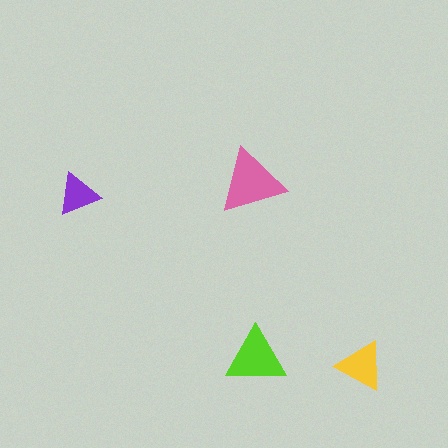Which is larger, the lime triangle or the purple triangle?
The lime one.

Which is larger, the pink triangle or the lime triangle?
The pink one.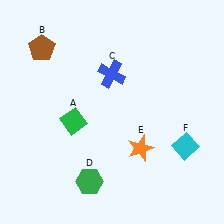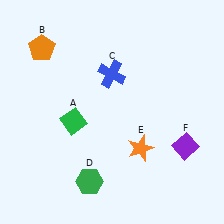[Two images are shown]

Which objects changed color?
B changed from brown to orange. F changed from cyan to purple.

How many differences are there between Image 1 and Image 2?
There are 2 differences between the two images.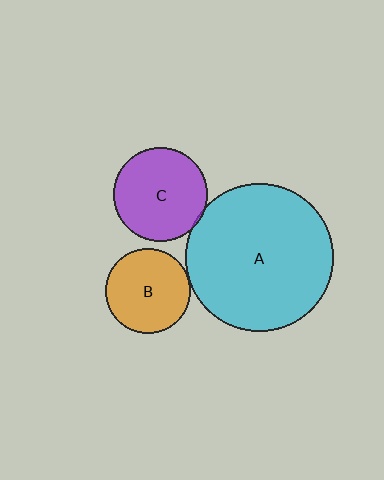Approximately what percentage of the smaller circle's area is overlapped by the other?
Approximately 5%.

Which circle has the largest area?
Circle A (cyan).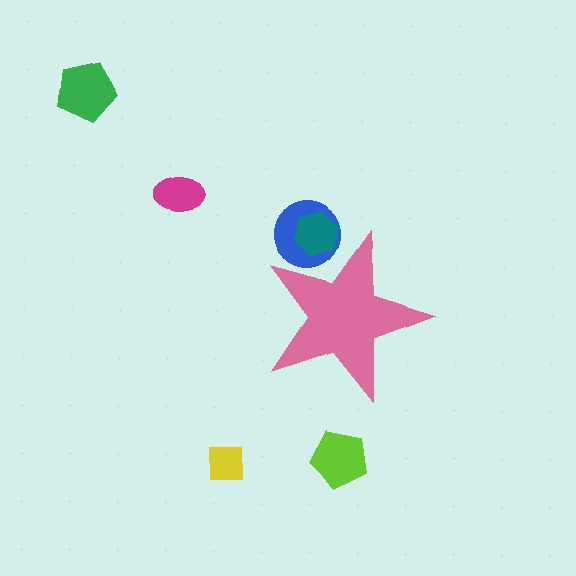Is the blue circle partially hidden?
Yes, the blue circle is partially hidden behind the pink star.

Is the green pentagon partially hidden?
No, the green pentagon is fully visible.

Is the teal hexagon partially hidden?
Yes, the teal hexagon is partially hidden behind the pink star.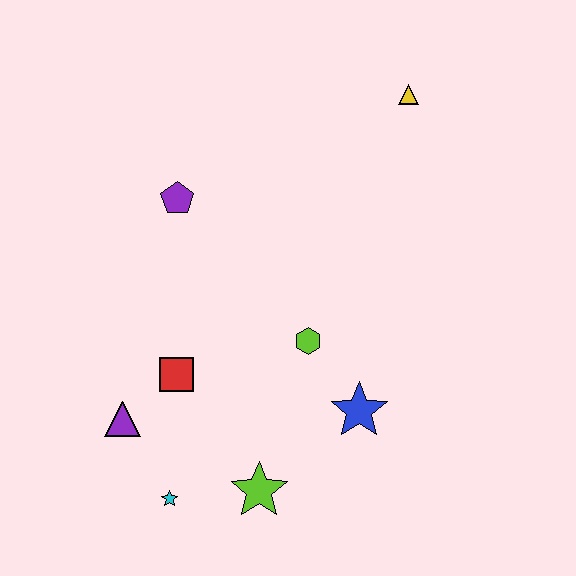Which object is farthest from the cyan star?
The yellow triangle is farthest from the cyan star.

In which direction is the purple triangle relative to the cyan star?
The purple triangle is above the cyan star.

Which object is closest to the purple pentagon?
The red square is closest to the purple pentagon.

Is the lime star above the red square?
No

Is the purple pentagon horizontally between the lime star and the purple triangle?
Yes